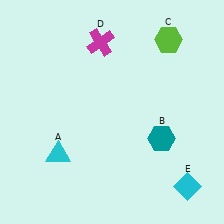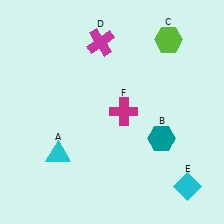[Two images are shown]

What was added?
A magenta cross (F) was added in Image 2.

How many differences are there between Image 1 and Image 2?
There is 1 difference between the two images.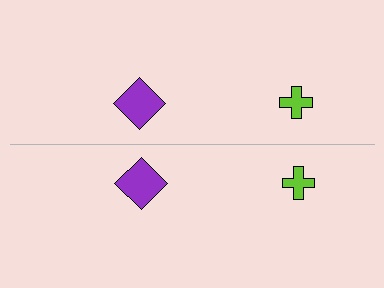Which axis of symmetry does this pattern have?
The pattern has a horizontal axis of symmetry running through the center of the image.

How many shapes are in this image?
There are 4 shapes in this image.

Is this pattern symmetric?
Yes, this pattern has bilateral (reflection) symmetry.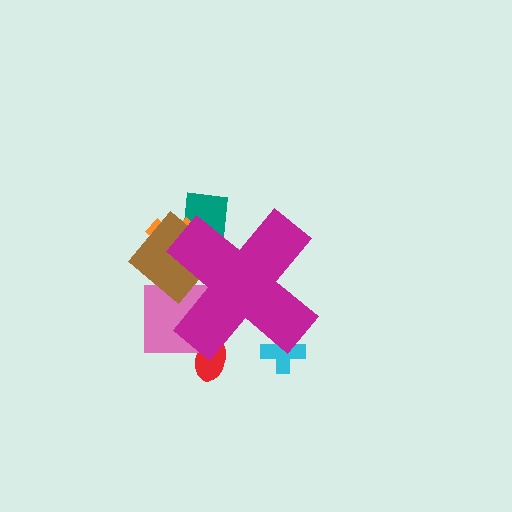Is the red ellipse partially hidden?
Yes, the red ellipse is partially hidden behind the magenta cross.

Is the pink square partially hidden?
Yes, the pink square is partially hidden behind the magenta cross.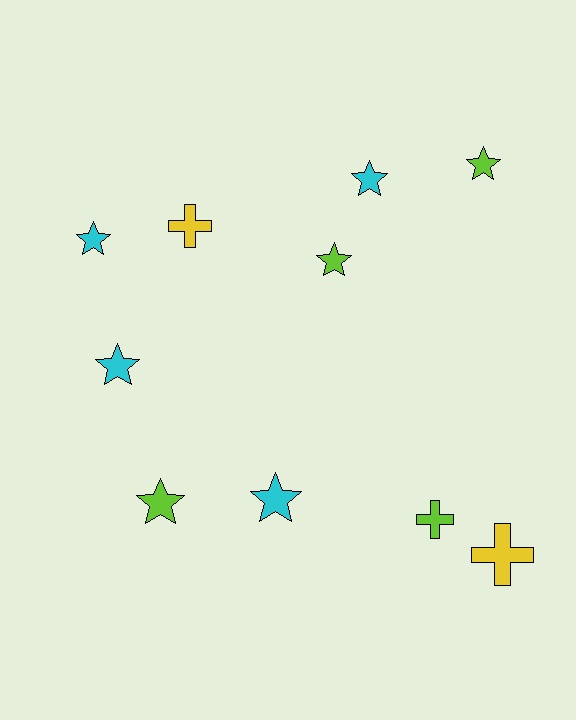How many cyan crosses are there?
There are no cyan crosses.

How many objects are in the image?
There are 10 objects.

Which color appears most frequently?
Lime, with 4 objects.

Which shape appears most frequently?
Star, with 7 objects.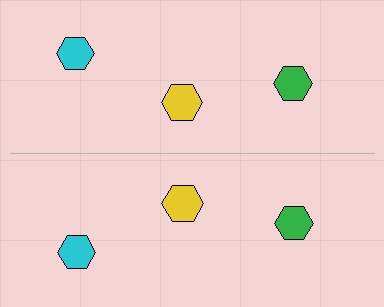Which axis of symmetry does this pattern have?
The pattern has a horizontal axis of symmetry running through the center of the image.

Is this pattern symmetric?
Yes, this pattern has bilateral (reflection) symmetry.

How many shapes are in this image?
There are 6 shapes in this image.